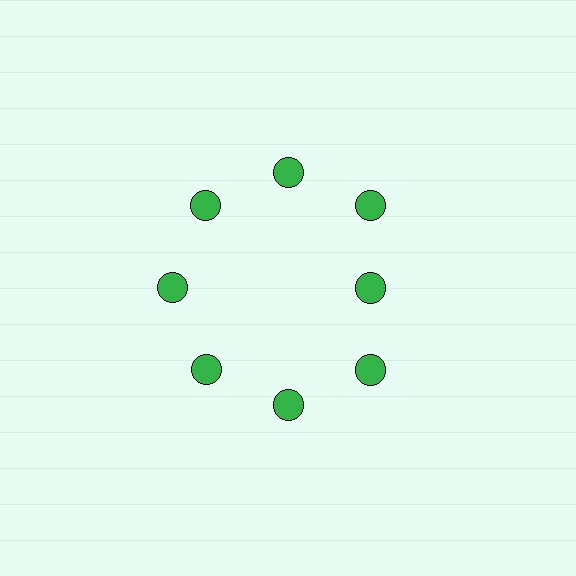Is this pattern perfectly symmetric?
No. The 8 green circles are arranged in a ring, but one element near the 3 o'clock position is pulled inward toward the center, breaking the 8-fold rotational symmetry.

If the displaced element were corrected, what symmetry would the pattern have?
It would have 8-fold rotational symmetry — the pattern would map onto itself every 45 degrees.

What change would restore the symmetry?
The symmetry would be restored by moving it outward, back onto the ring so that all 8 circles sit at equal angles and equal distance from the center.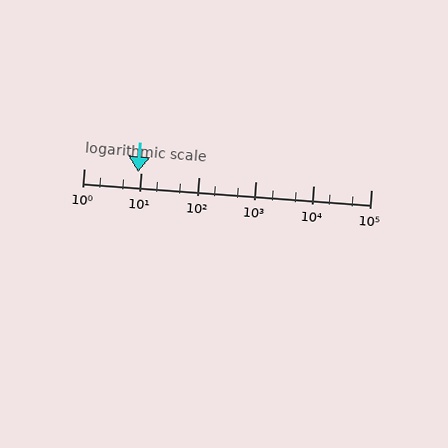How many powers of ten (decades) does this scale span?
The scale spans 5 decades, from 1 to 100000.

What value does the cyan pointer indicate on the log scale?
The pointer indicates approximately 8.7.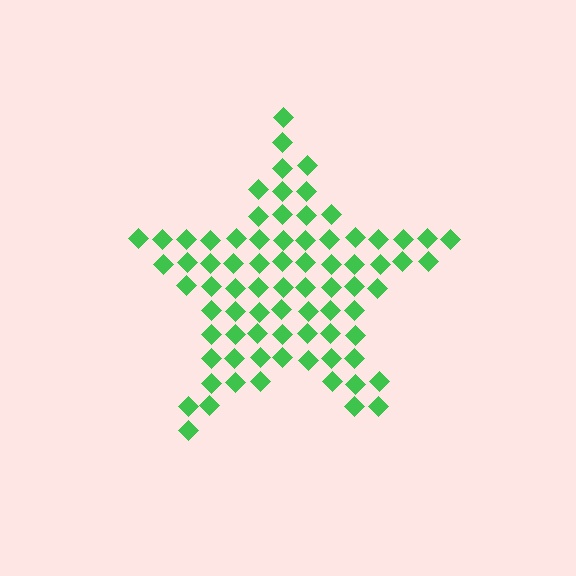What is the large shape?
The large shape is a star.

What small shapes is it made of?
It is made of small diamonds.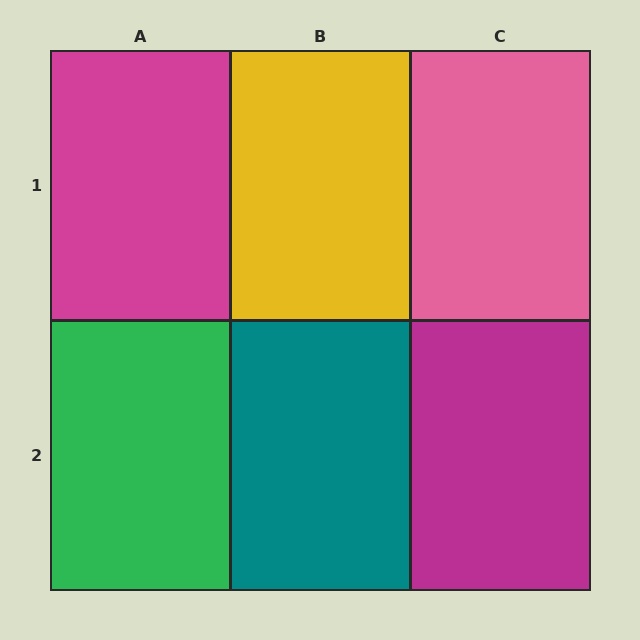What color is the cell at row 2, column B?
Teal.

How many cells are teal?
1 cell is teal.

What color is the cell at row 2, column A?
Green.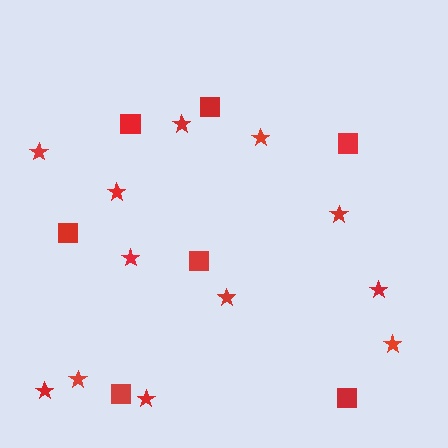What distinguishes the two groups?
There are 2 groups: one group of stars (12) and one group of squares (7).